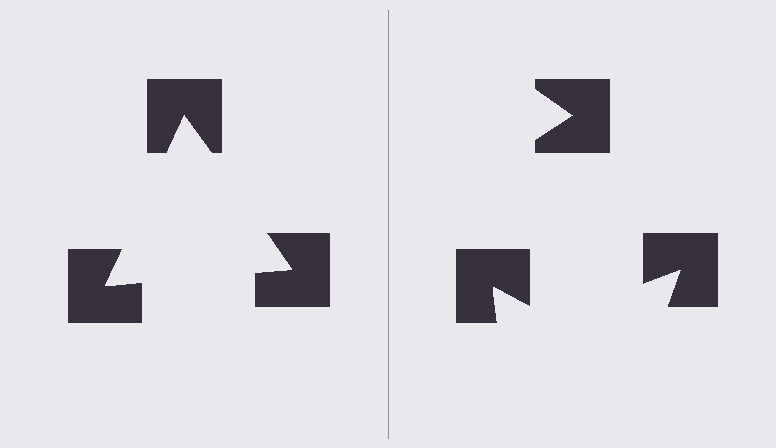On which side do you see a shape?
An illusory triangle appears on the left side. On the right side the wedge cuts are rotated, so no coherent shape forms.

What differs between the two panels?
The notched squares are positioned identically on both sides; only the wedge orientations differ. On the left they align to a triangle; on the right they are misaligned.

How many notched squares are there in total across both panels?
6 — 3 on each side.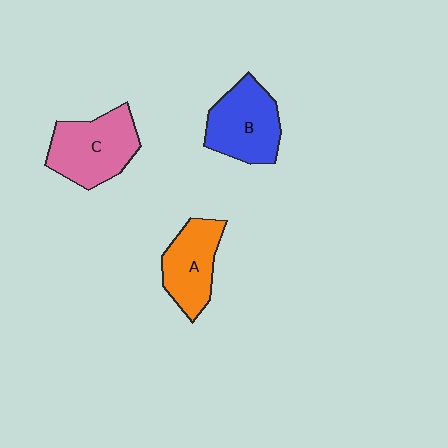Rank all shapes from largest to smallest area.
From largest to smallest: C (pink), B (blue), A (orange).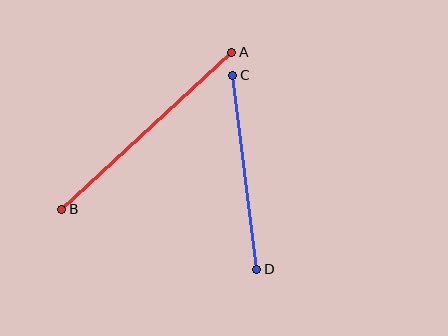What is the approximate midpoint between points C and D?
The midpoint is at approximately (245, 172) pixels.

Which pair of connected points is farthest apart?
Points A and B are farthest apart.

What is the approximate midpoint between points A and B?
The midpoint is at approximately (147, 131) pixels.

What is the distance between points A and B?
The distance is approximately 231 pixels.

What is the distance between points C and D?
The distance is approximately 196 pixels.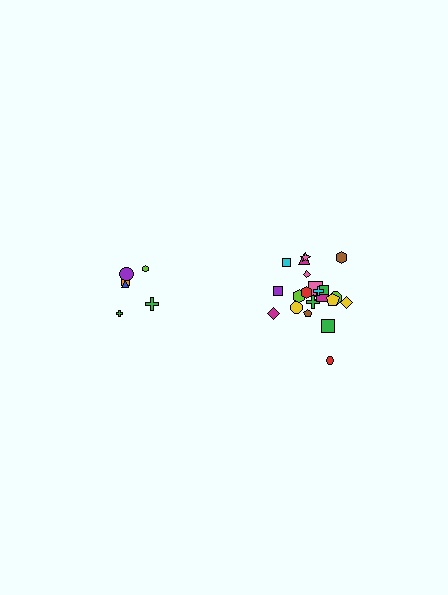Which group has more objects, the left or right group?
The right group.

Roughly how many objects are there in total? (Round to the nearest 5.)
Roughly 30 objects in total.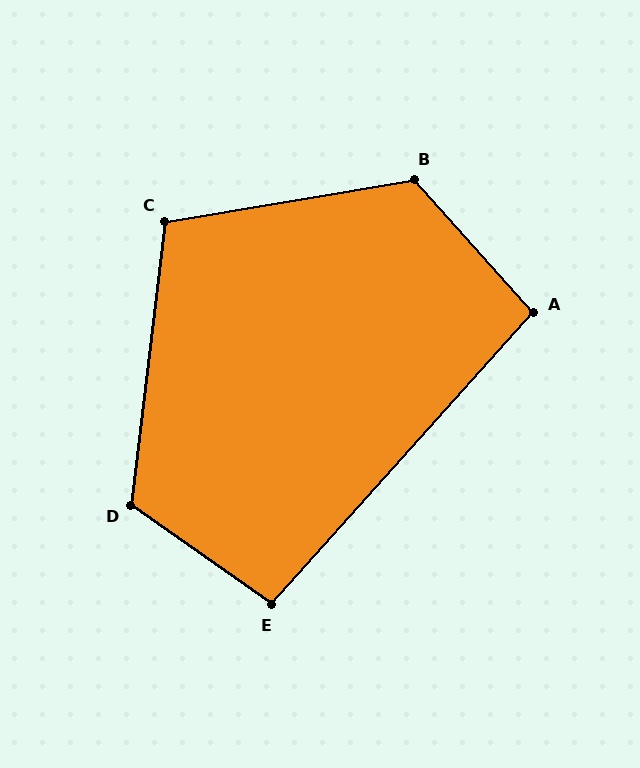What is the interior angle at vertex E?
Approximately 97 degrees (obtuse).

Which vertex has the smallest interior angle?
A, at approximately 96 degrees.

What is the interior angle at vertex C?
Approximately 106 degrees (obtuse).